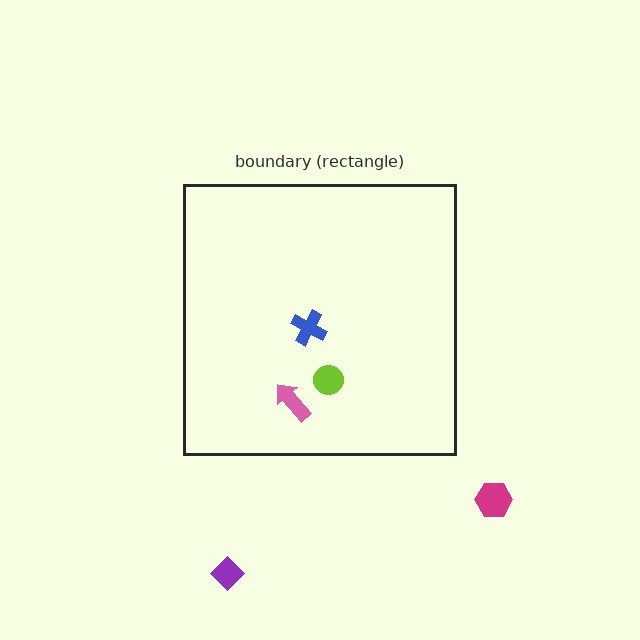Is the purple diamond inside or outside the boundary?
Outside.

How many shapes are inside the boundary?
3 inside, 2 outside.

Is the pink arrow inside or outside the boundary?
Inside.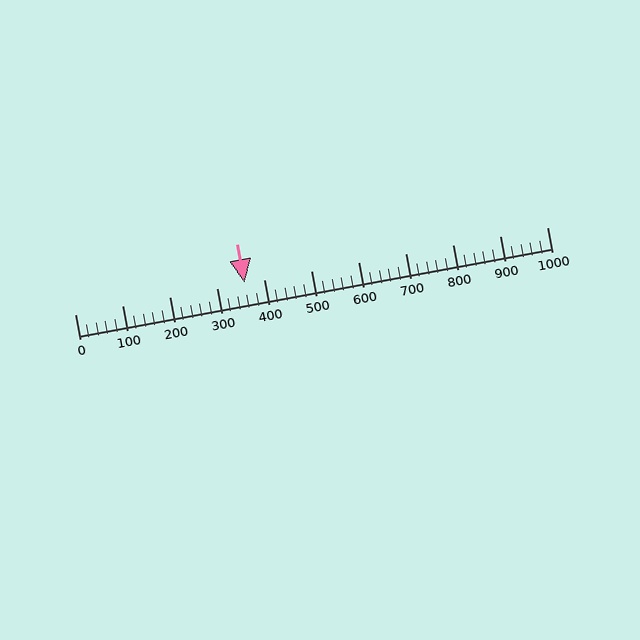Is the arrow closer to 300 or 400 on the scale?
The arrow is closer to 400.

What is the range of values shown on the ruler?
The ruler shows values from 0 to 1000.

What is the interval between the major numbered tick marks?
The major tick marks are spaced 100 units apart.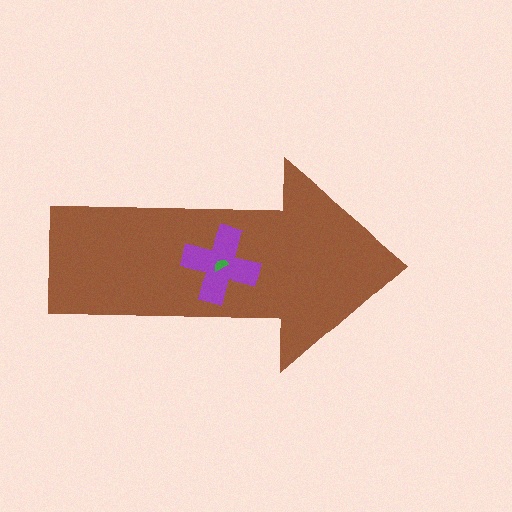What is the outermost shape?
The brown arrow.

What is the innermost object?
The green semicircle.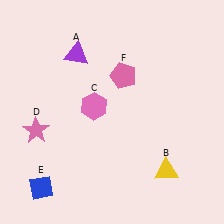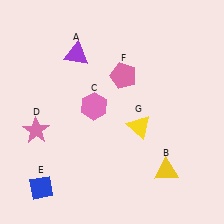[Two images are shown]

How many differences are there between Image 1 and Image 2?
There is 1 difference between the two images.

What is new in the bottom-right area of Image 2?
A yellow triangle (G) was added in the bottom-right area of Image 2.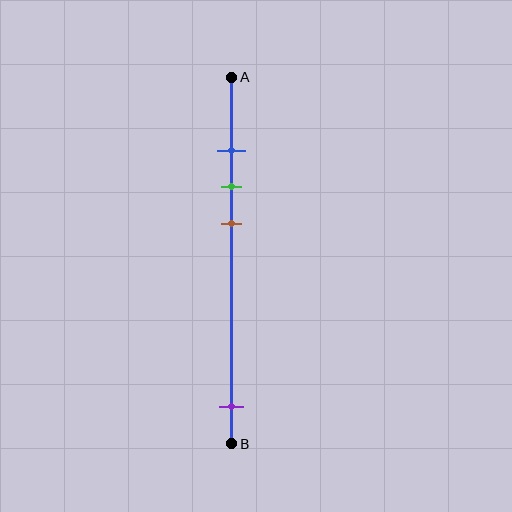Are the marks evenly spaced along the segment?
No, the marks are not evenly spaced.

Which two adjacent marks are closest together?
The blue and green marks are the closest adjacent pair.